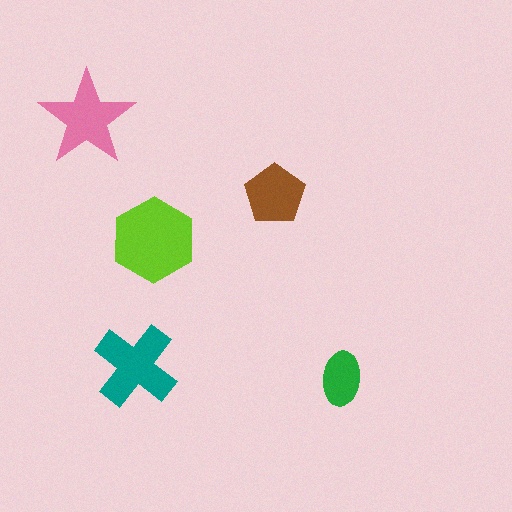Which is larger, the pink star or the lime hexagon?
The lime hexagon.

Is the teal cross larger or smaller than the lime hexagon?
Smaller.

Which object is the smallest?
The green ellipse.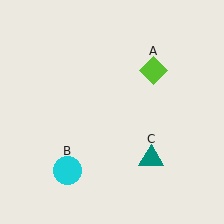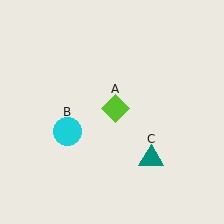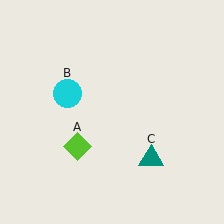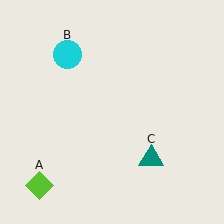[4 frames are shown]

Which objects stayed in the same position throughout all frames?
Teal triangle (object C) remained stationary.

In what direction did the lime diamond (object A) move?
The lime diamond (object A) moved down and to the left.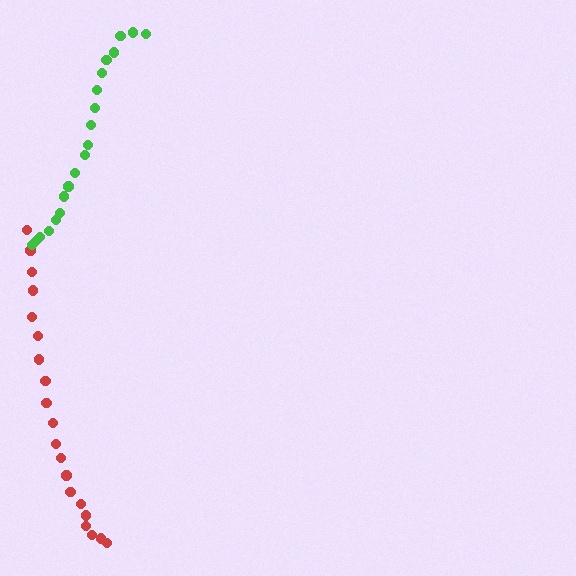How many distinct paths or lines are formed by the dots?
There are 2 distinct paths.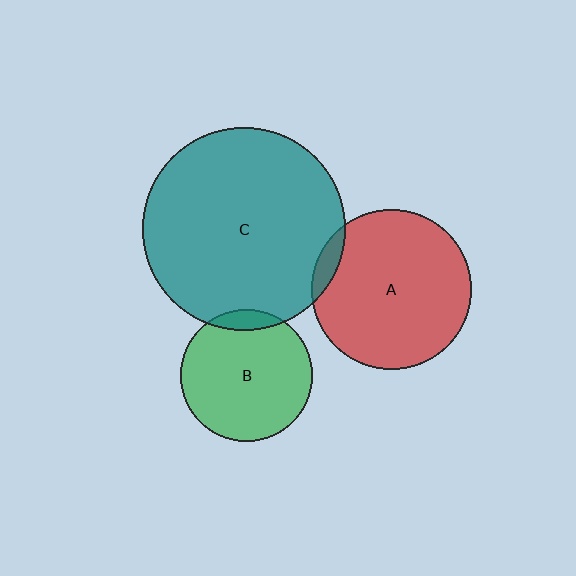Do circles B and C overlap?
Yes.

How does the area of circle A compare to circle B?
Approximately 1.5 times.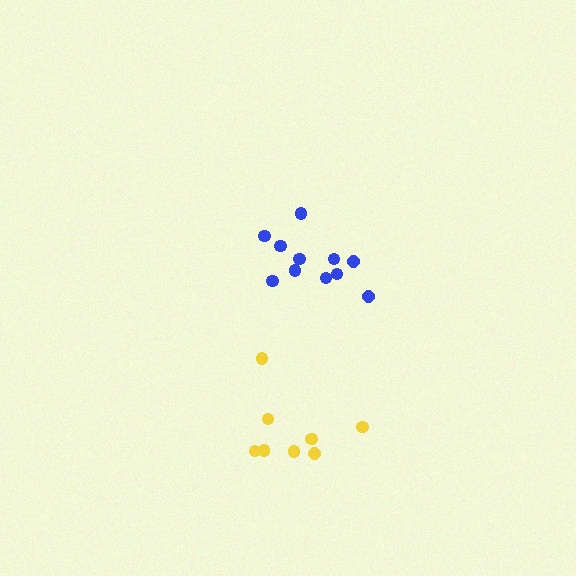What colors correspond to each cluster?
The clusters are colored: blue, yellow.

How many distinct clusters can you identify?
There are 2 distinct clusters.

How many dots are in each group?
Group 1: 11 dots, Group 2: 8 dots (19 total).